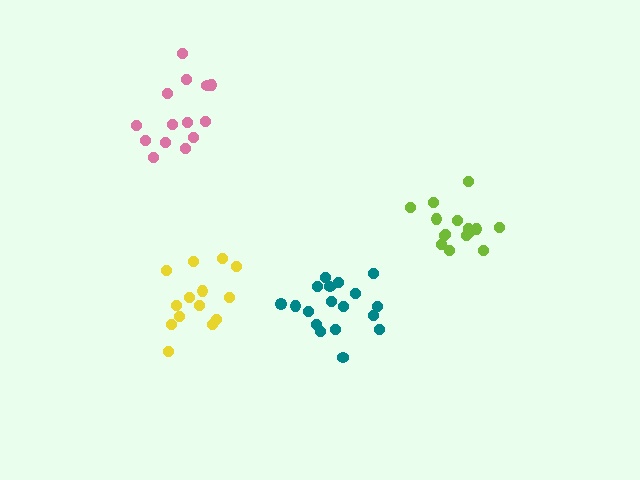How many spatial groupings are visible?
There are 4 spatial groupings.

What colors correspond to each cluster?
The clusters are colored: yellow, teal, pink, lime.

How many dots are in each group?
Group 1: 14 dots, Group 2: 18 dots, Group 3: 14 dots, Group 4: 15 dots (61 total).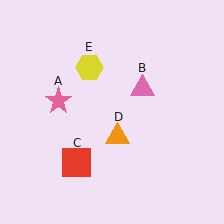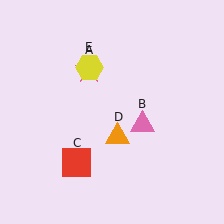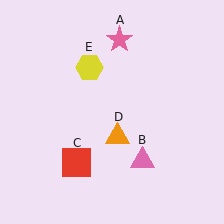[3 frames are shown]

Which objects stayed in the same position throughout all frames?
Red square (object C) and orange triangle (object D) and yellow hexagon (object E) remained stationary.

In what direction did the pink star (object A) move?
The pink star (object A) moved up and to the right.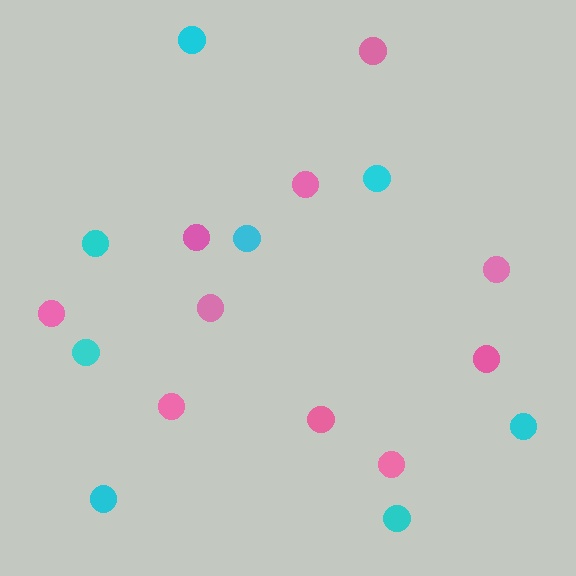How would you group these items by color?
There are 2 groups: one group of pink circles (10) and one group of cyan circles (8).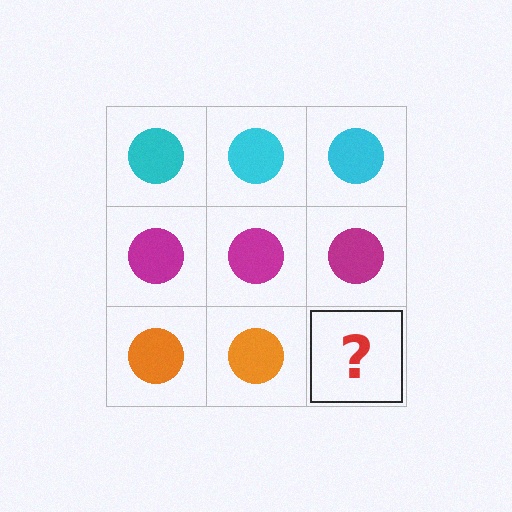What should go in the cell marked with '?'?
The missing cell should contain an orange circle.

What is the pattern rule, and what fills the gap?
The rule is that each row has a consistent color. The gap should be filled with an orange circle.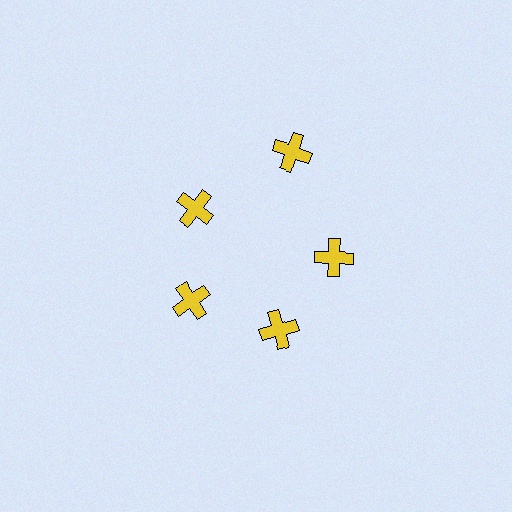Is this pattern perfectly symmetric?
No. The 5 yellow crosses are arranged in a ring, but one element near the 1 o'clock position is pushed outward from the center, breaking the 5-fold rotational symmetry.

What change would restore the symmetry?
The symmetry would be restored by moving it inward, back onto the ring so that all 5 crosses sit at equal angles and equal distance from the center.